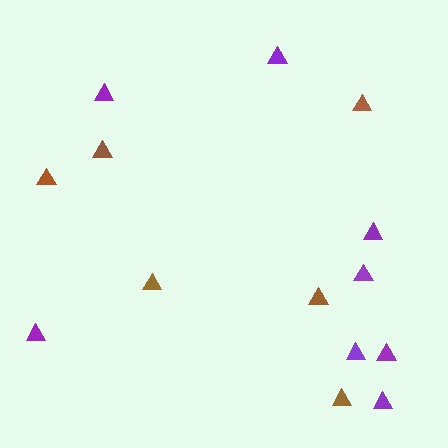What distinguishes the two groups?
There are 2 groups: one group of brown triangles (6) and one group of purple triangles (8).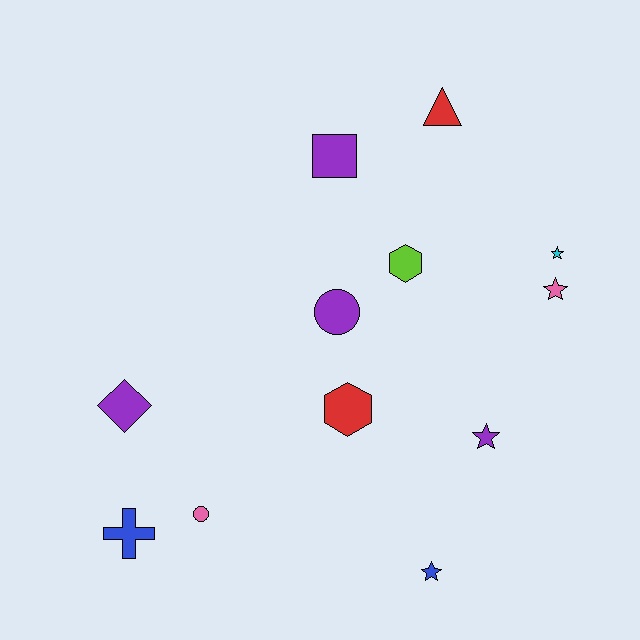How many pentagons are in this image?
There are no pentagons.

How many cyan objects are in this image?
There is 1 cyan object.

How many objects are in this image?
There are 12 objects.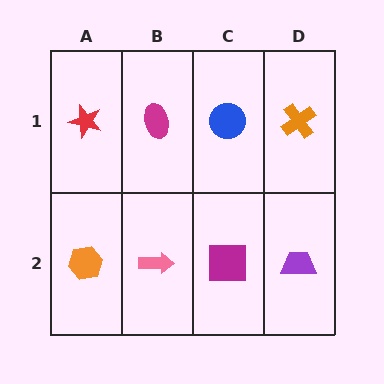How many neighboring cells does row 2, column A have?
2.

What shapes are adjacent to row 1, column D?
A purple trapezoid (row 2, column D), a blue circle (row 1, column C).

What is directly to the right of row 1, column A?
A magenta ellipse.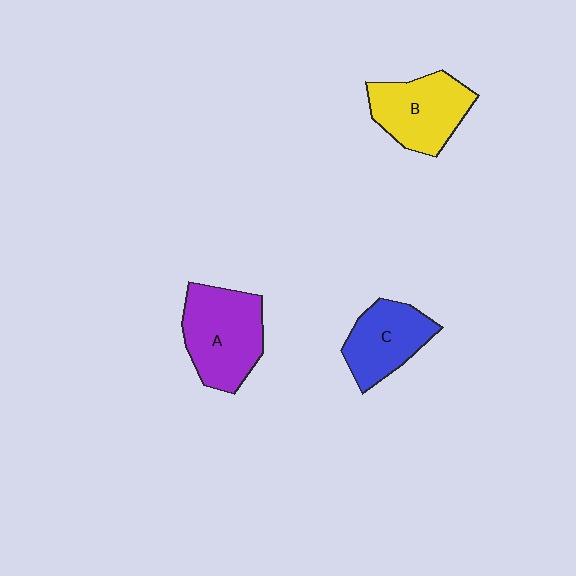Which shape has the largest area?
Shape A (purple).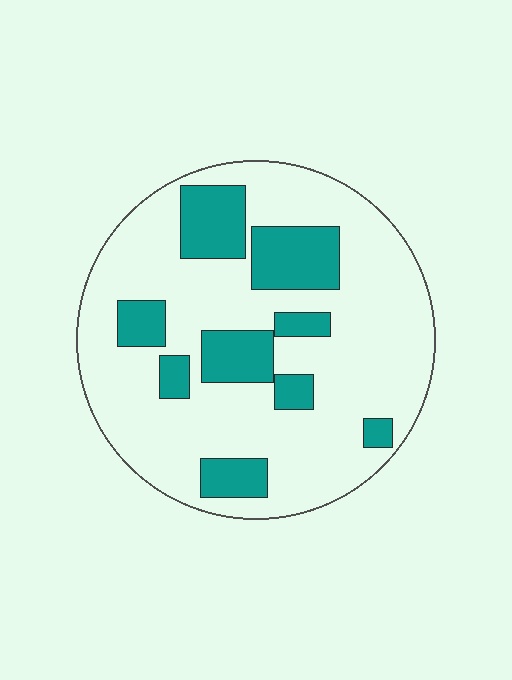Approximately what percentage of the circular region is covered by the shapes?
Approximately 25%.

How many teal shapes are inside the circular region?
9.